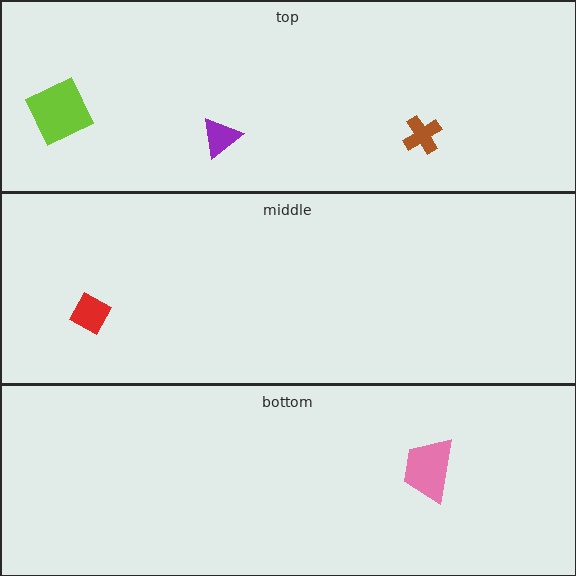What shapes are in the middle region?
The red diamond.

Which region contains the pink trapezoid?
The bottom region.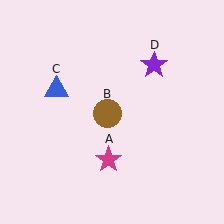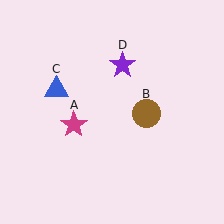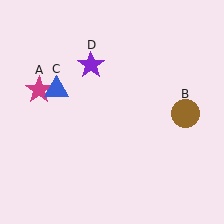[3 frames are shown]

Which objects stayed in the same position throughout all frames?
Blue triangle (object C) remained stationary.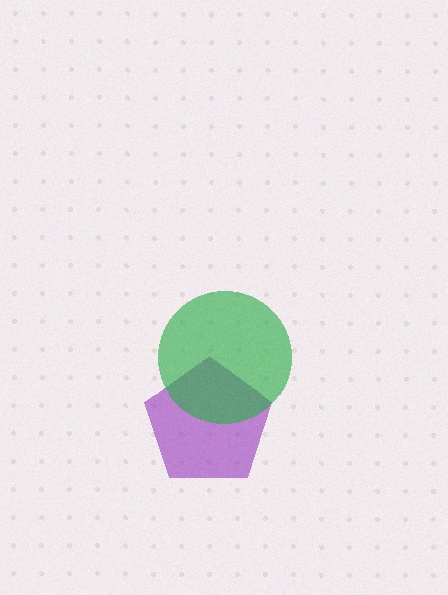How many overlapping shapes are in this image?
There are 2 overlapping shapes in the image.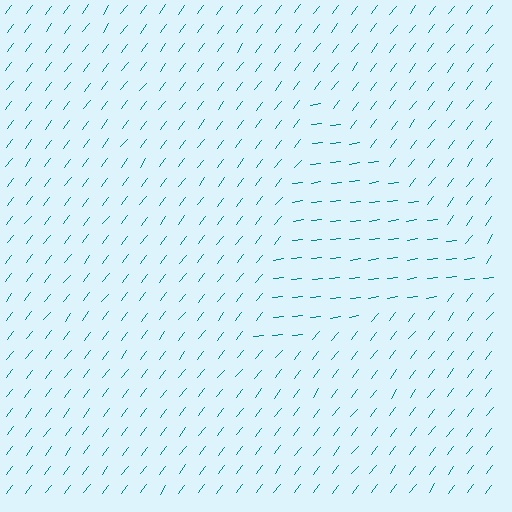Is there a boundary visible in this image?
Yes, there is a texture boundary formed by a change in line orientation.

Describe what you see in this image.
The image is filled with small teal line segments. A triangle region in the image has lines oriented differently from the surrounding lines, creating a visible texture boundary.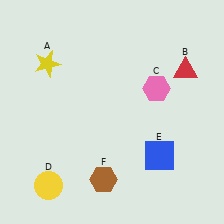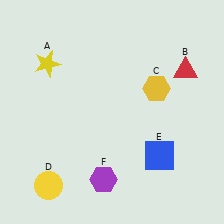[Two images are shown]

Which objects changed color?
C changed from pink to yellow. F changed from brown to purple.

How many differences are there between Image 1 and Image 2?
There are 2 differences between the two images.